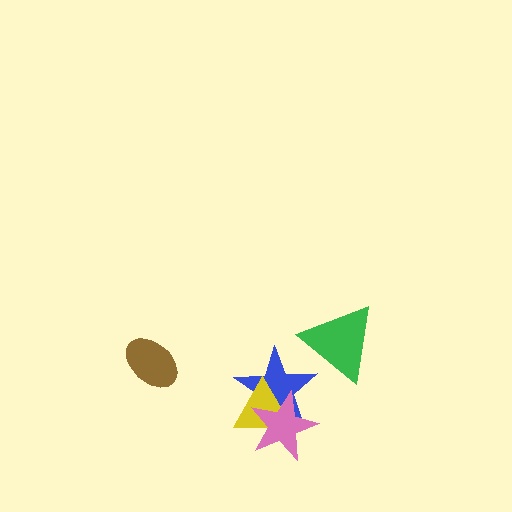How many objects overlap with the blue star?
3 objects overlap with the blue star.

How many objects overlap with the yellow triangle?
2 objects overlap with the yellow triangle.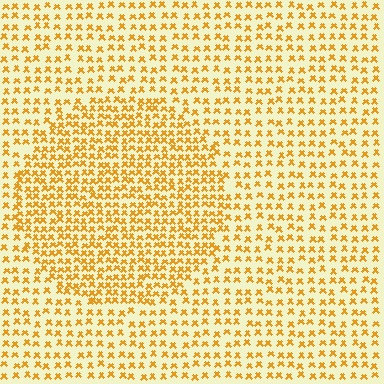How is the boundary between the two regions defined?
The boundary is defined by a change in element density (approximately 1.7x ratio). All elements are the same color, size, and shape.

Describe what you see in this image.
The image contains small orange elements arranged at two different densities. A circle-shaped region is visible where the elements are more densely packed than the surrounding area.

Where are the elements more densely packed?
The elements are more densely packed inside the circle boundary.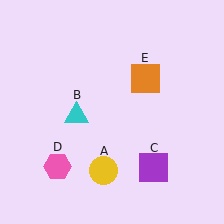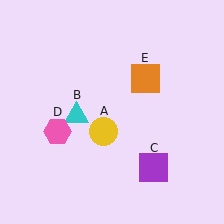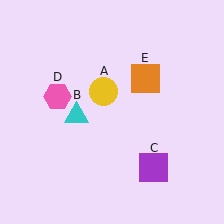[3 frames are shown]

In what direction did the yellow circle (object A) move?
The yellow circle (object A) moved up.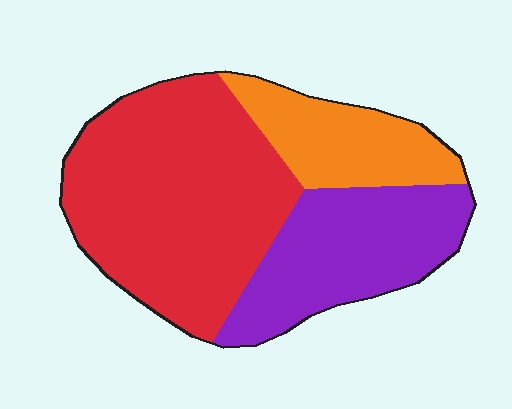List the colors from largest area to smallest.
From largest to smallest: red, purple, orange.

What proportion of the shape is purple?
Purple covers roughly 30% of the shape.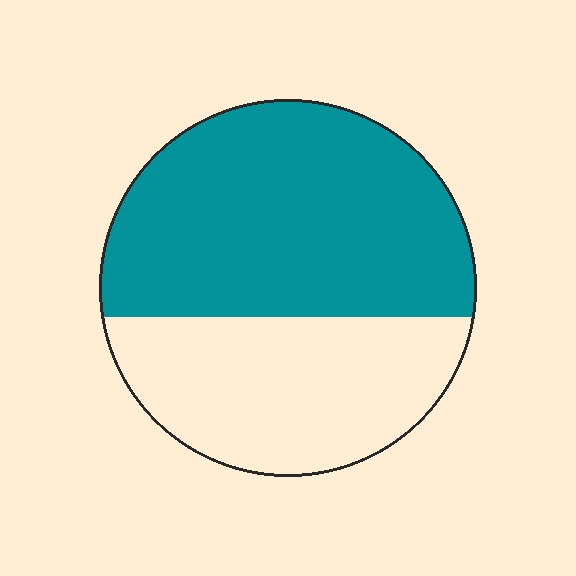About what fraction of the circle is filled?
About three fifths (3/5).